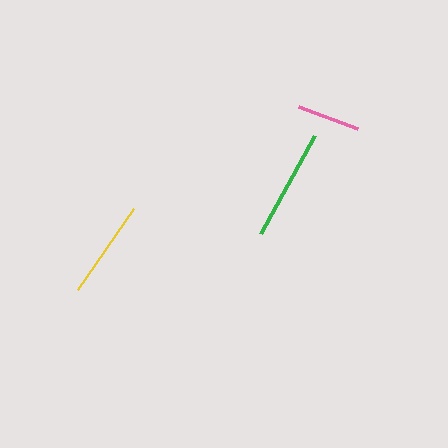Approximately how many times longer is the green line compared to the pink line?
The green line is approximately 1.8 times the length of the pink line.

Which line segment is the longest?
The green line is the longest at approximately 112 pixels.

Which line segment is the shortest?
The pink line is the shortest at approximately 63 pixels.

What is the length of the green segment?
The green segment is approximately 112 pixels long.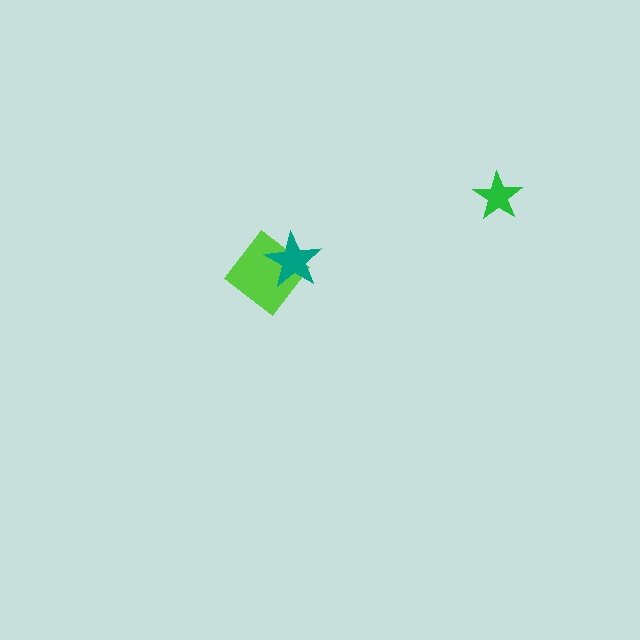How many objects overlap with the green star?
0 objects overlap with the green star.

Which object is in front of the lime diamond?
The teal star is in front of the lime diamond.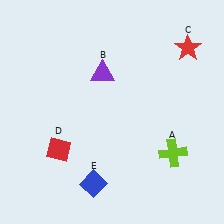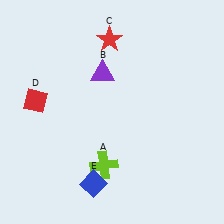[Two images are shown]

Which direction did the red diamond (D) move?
The red diamond (D) moved up.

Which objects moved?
The objects that moved are: the lime cross (A), the red star (C), the red diamond (D).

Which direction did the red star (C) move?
The red star (C) moved left.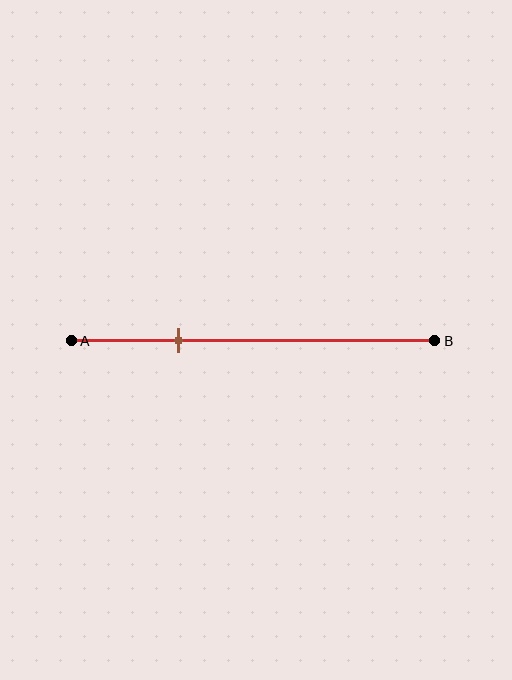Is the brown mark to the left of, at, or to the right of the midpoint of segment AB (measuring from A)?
The brown mark is to the left of the midpoint of segment AB.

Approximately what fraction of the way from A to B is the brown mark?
The brown mark is approximately 30% of the way from A to B.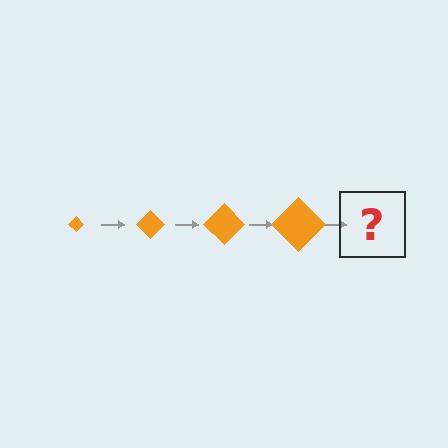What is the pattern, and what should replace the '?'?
The pattern is that the diamond gets progressively larger each step. The '?' should be an orange diamond, larger than the previous one.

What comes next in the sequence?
The next element should be an orange diamond, larger than the previous one.